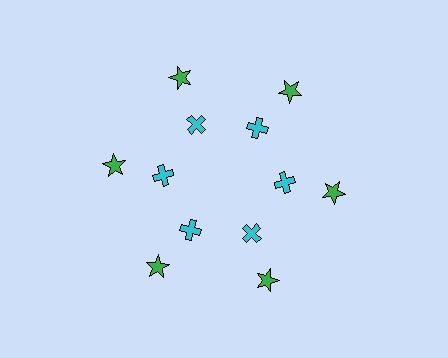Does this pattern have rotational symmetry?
Yes, this pattern has 6-fold rotational symmetry. It looks the same after rotating 60 degrees around the center.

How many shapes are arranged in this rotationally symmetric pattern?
There are 12 shapes, arranged in 6 groups of 2.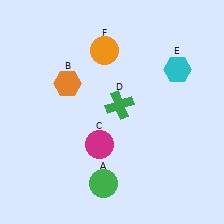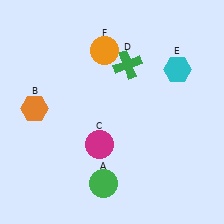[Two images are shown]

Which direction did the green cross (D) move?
The green cross (D) moved up.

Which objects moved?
The objects that moved are: the orange hexagon (B), the green cross (D).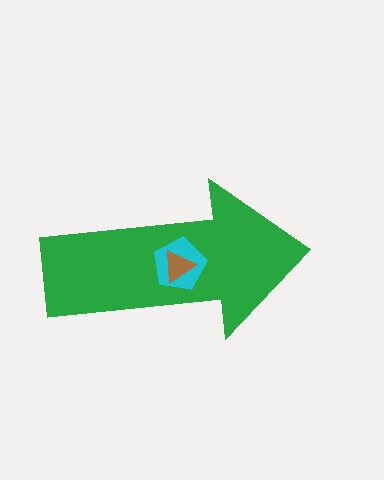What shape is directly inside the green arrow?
The cyan pentagon.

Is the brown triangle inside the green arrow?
Yes.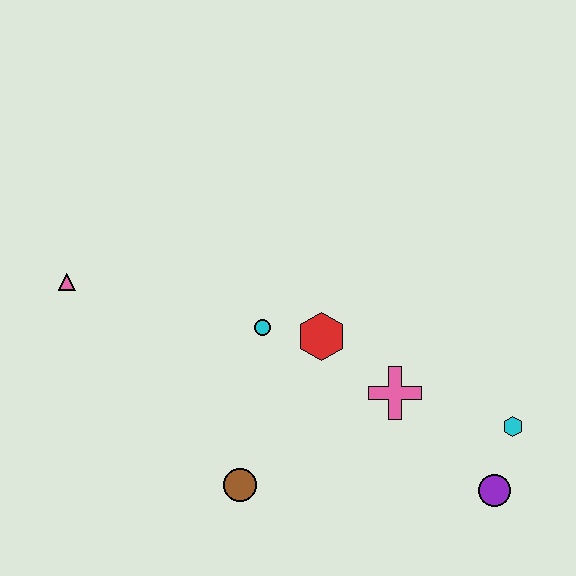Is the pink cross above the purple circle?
Yes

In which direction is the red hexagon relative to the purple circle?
The red hexagon is to the left of the purple circle.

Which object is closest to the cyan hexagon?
The purple circle is closest to the cyan hexagon.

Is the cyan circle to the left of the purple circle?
Yes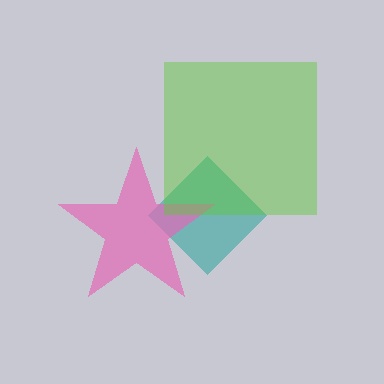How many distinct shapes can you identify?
There are 3 distinct shapes: a teal diamond, a pink star, a lime square.